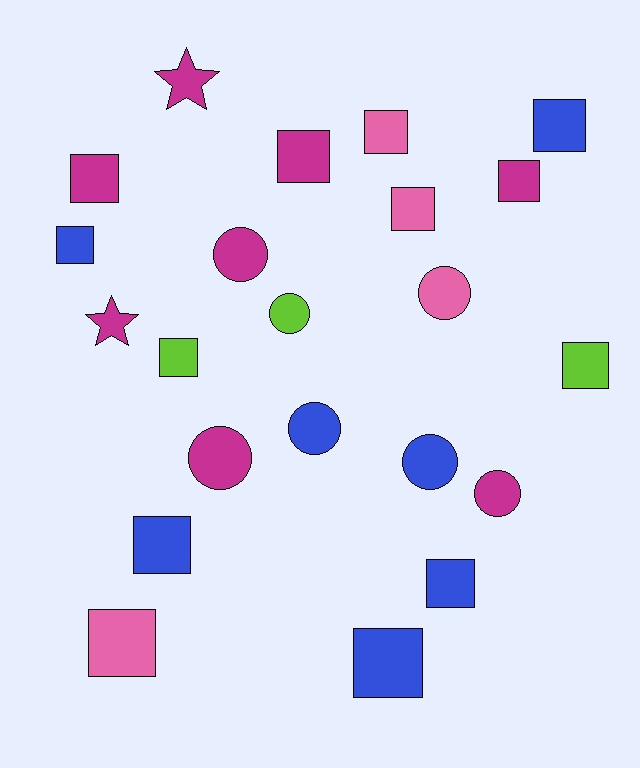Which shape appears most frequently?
Square, with 13 objects.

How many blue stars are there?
There are no blue stars.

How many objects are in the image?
There are 22 objects.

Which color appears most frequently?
Magenta, with 8 objects.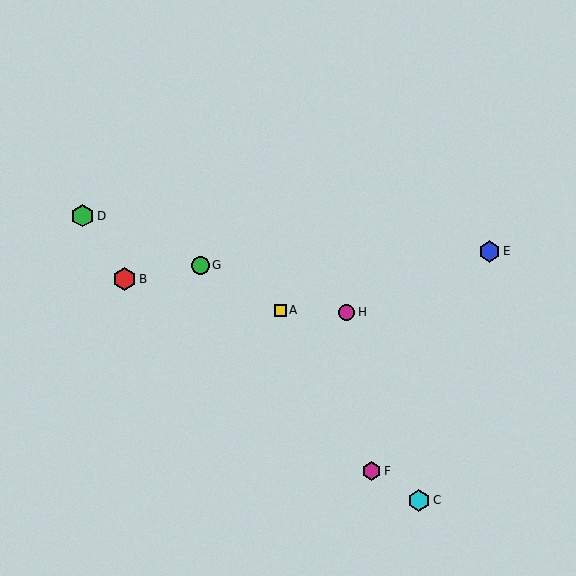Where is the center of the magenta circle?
The center of the magenta circle is at (347, 312).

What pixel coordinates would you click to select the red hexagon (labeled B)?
Click at (125, 279) to select the red hexagon B.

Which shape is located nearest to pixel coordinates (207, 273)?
The green circle (labeled G) at (200, 265) is nearest to that location.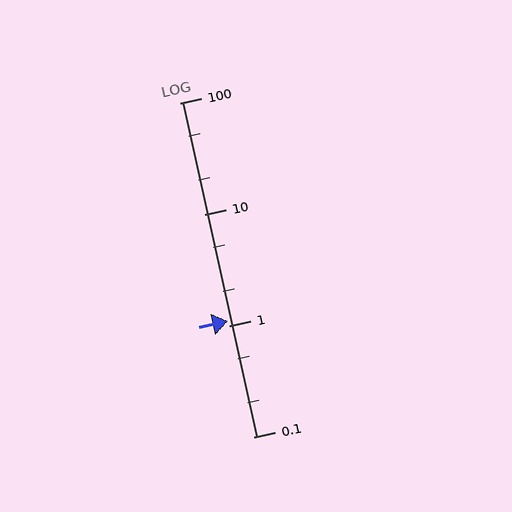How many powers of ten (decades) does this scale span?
The scale spans 3 decades, from 0.1 to 100.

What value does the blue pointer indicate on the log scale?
The pointer indicates approximately 1.1.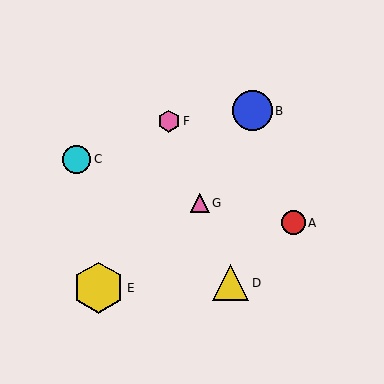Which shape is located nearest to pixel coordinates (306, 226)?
The red circle (labeled A) at (293, 223) is nearest to that location.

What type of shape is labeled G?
Shape G is a pink triangle.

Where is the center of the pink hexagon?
The center of the pink hexagon is at (169, 121).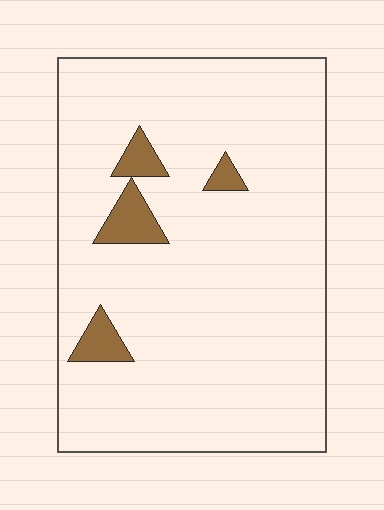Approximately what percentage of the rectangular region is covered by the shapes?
Approximately 5%.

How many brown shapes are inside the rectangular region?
4.